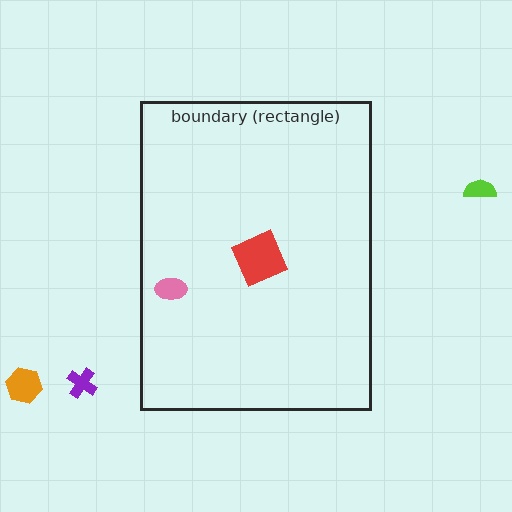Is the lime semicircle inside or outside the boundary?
Outside.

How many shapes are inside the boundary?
2 inside, 3 outside.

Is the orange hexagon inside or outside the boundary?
Outside.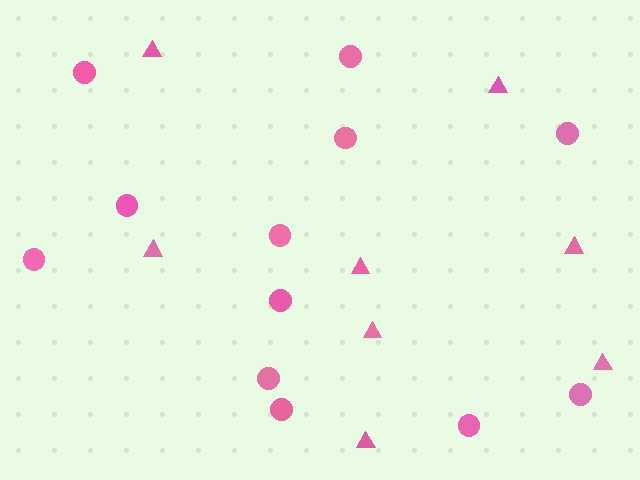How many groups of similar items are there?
There are 2 groups: one group of triangles (8) and one group of circles (12).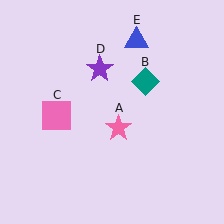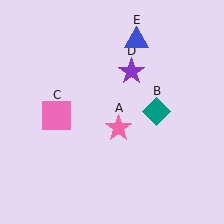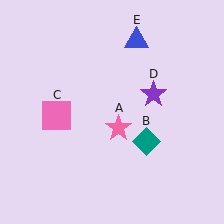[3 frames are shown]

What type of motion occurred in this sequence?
The teal diamond (object B), purple star (object D) rotated clockwise around the center of the scene.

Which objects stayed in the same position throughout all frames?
Pink star (object A) and pink square (object C) and blue triangle (object E) remained stationary.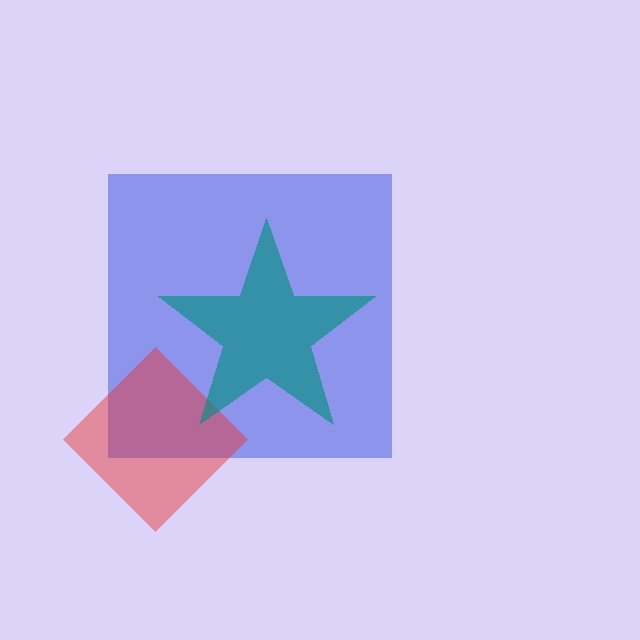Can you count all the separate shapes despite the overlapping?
Yes, there are 3 separate shapes.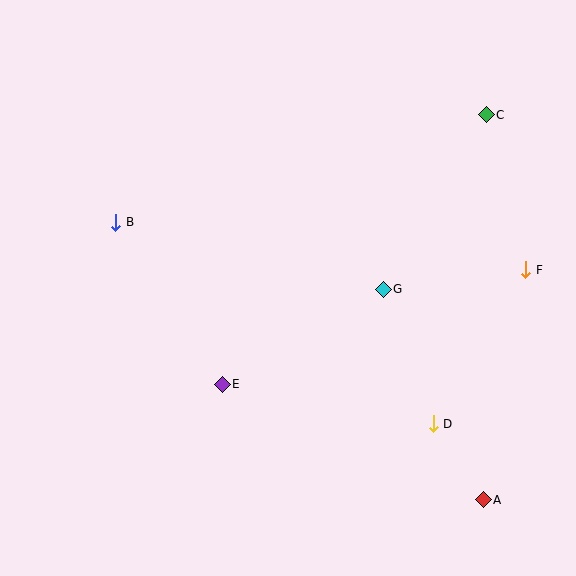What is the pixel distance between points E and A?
The distance between E and A is 286 pixels.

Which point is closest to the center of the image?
Point G at (383, 289) is closest to the center.